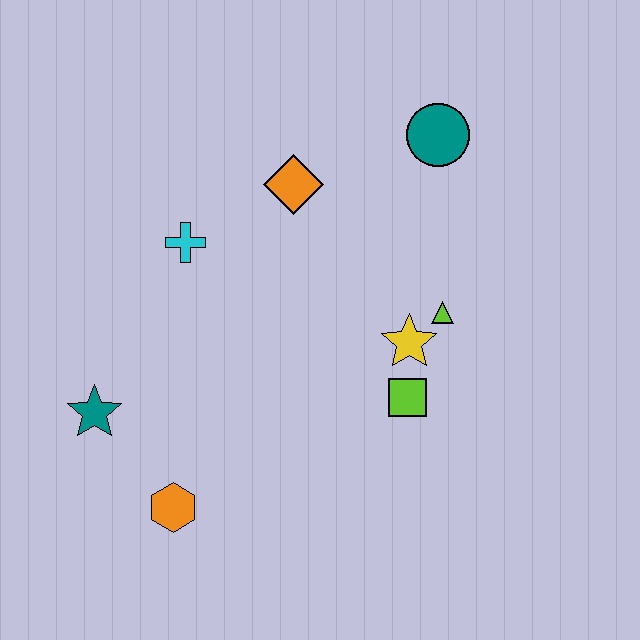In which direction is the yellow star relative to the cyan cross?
The yellow star is to the right of the cyan cross.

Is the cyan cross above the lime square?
Yes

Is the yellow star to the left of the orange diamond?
No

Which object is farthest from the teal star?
The teal circle is farthest from the teal star.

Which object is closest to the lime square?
The yellow star is closest to the lime square.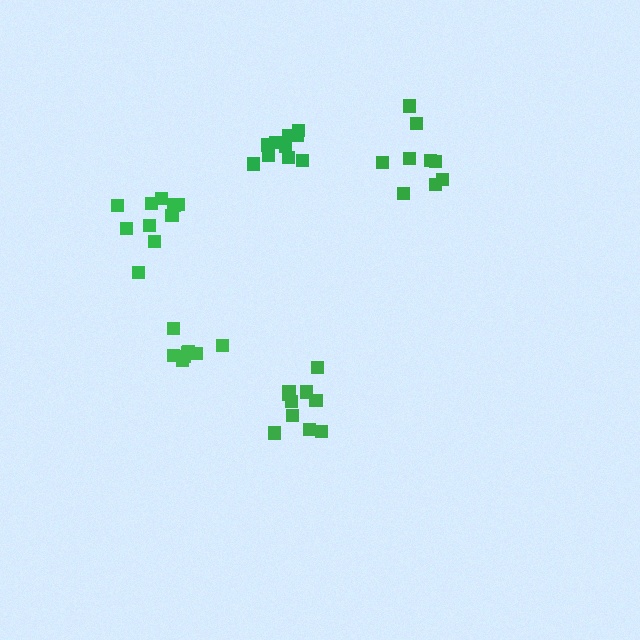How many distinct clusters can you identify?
There are 5 distinct clusters.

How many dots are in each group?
Group 1: 9 dots, Group 2: 10 dots, Group 3: 8 dots, Group 4: 10 dots, Group 5: 10 dots (47 total).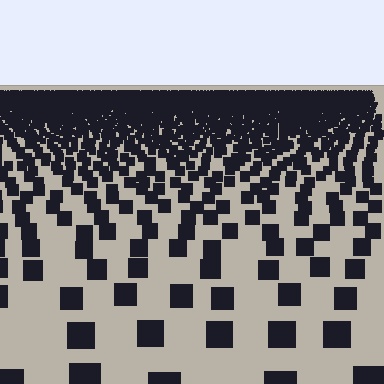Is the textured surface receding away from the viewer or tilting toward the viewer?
The surface is receding away from the viewer. Texture elements get smaller and denser toward the top.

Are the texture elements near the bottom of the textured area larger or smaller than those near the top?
Larger. Near the bottom, elements are closer to the viewer and appear at a bigger on-screen size.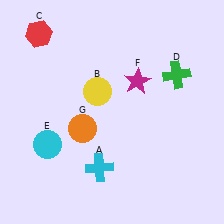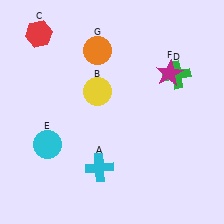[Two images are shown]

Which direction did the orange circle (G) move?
The orange circle (G) moved up.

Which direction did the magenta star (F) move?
The magenta star (F) moved right.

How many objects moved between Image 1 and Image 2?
2 objects moved between the two images.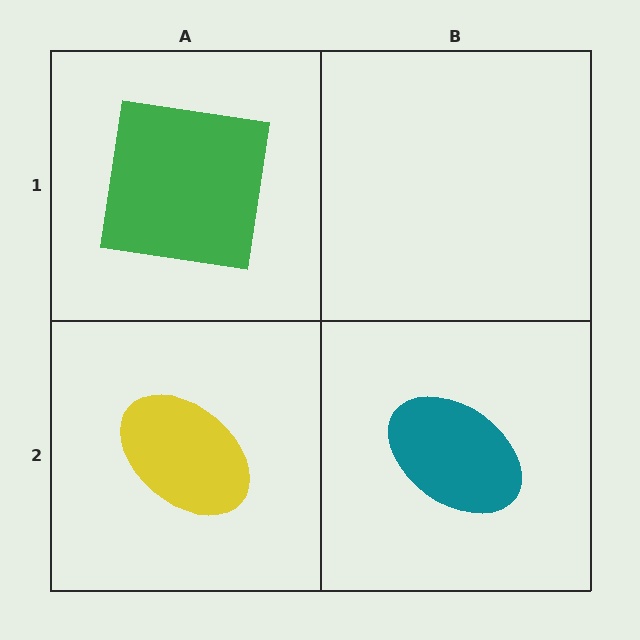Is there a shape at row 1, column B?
No, that cell is empty.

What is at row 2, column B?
A teal ellipse.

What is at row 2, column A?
A yellow ellipse.